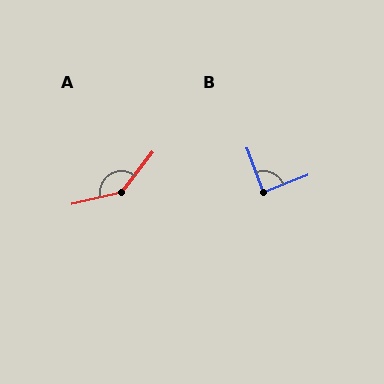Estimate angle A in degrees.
Approximately 141 degrees.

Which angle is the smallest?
B, at approximately 88 degrees.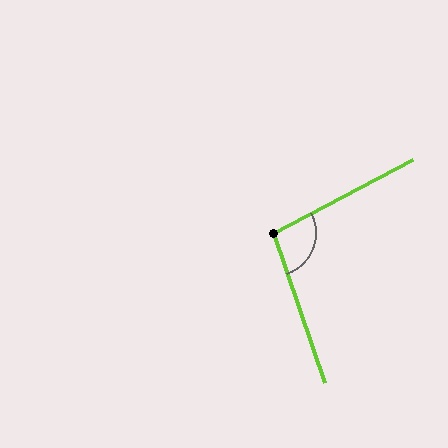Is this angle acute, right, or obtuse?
It is obtuse.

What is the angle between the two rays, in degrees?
Approximately 99 degrees.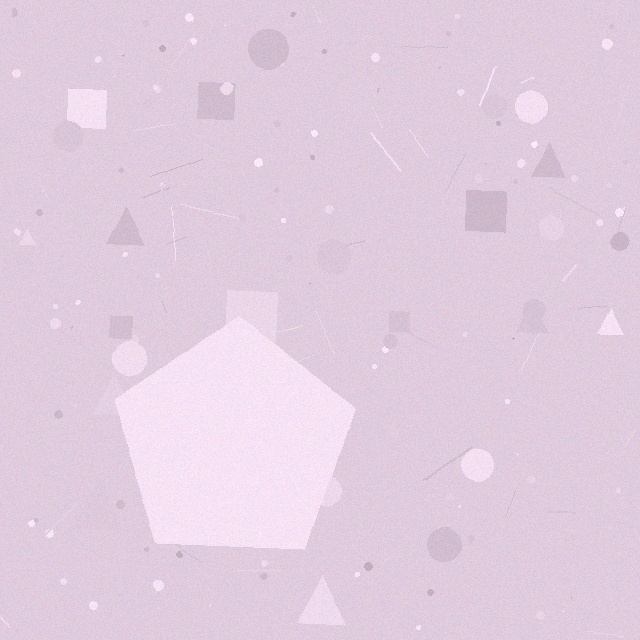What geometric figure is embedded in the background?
A pentagon is embedded in the background.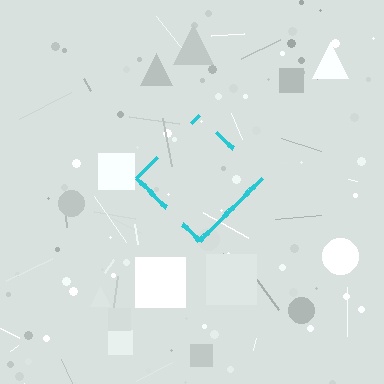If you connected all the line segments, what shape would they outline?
They would outline a diamond.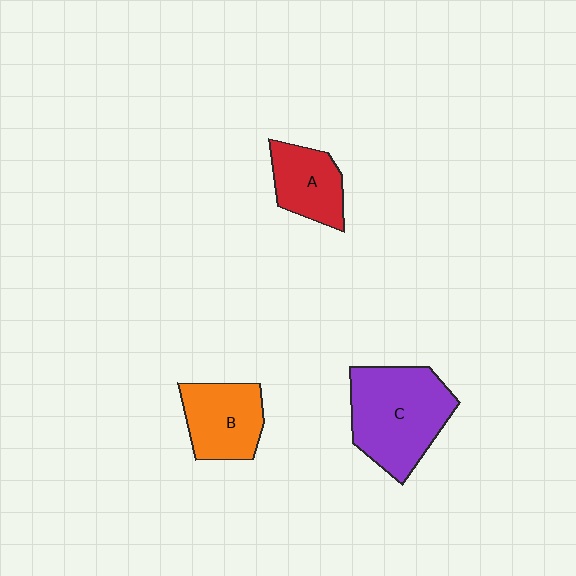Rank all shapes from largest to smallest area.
From largest to smallest: C (purple), B (orange), A (red).